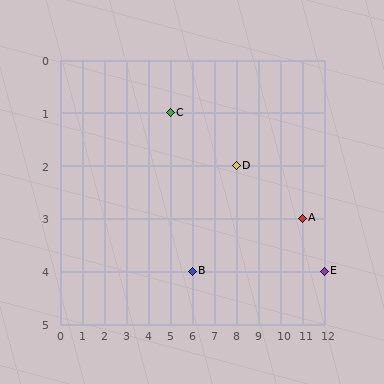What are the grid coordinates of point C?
Point C is at grid coordinates (5, 1).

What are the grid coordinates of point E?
Point E is at grid coordinates (12, 4).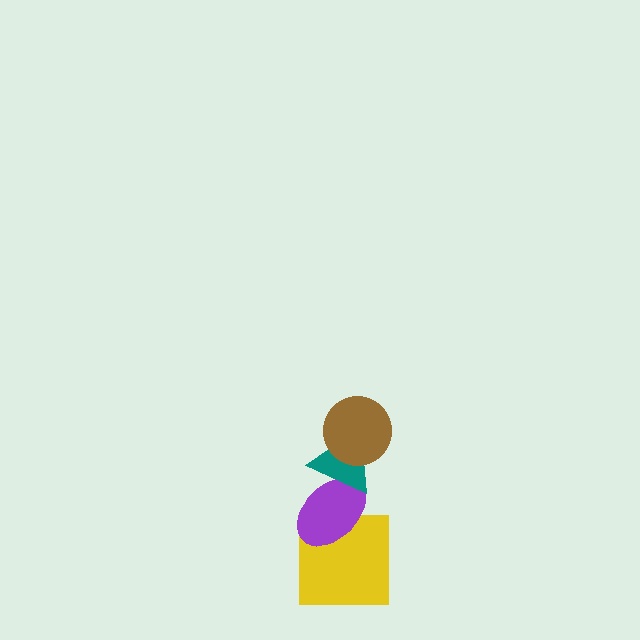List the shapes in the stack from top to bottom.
From top to bottom: the brown circle, the teal triangle, the purple ellipse, the yellow square.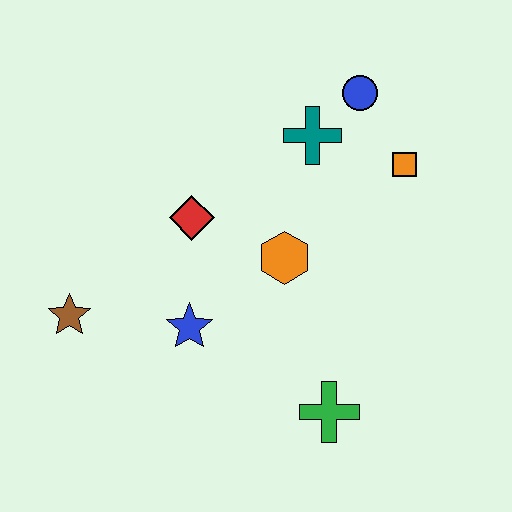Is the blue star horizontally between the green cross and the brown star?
Yes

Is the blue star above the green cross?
Yes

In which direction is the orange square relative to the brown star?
The orange square is to the right of the brown star.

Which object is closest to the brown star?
The blue star is closest to the brown star.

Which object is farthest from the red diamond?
The green cross is farthest from the red diamond.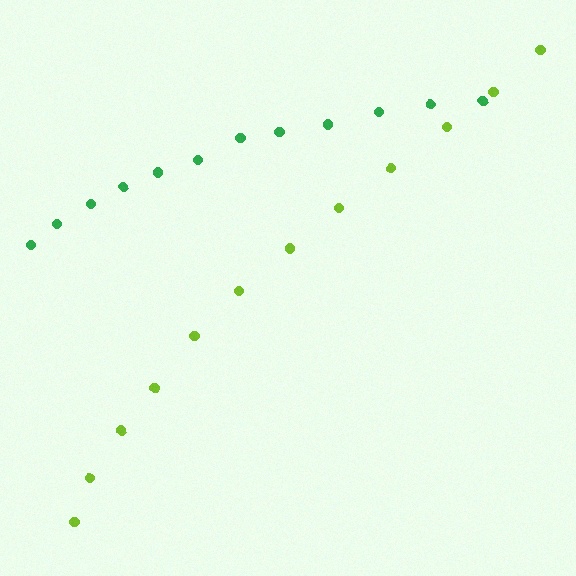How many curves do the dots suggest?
There are 2 distinct paths.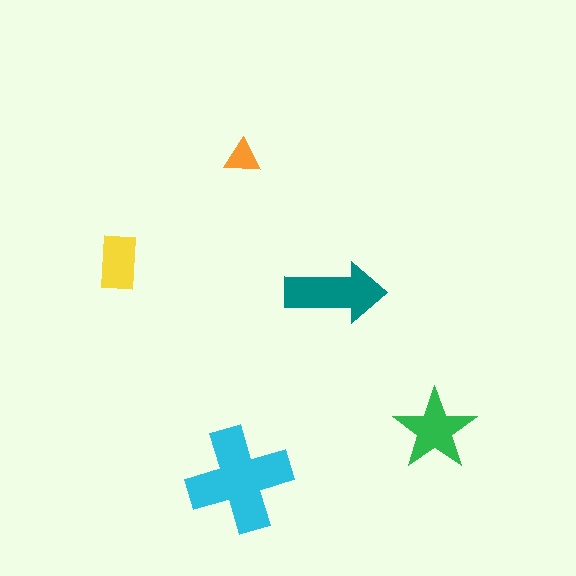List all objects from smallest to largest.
The orange triangle, the yellow rectangle, the green star, the teal arrow, the cyan cross.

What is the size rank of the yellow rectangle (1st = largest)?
4th.